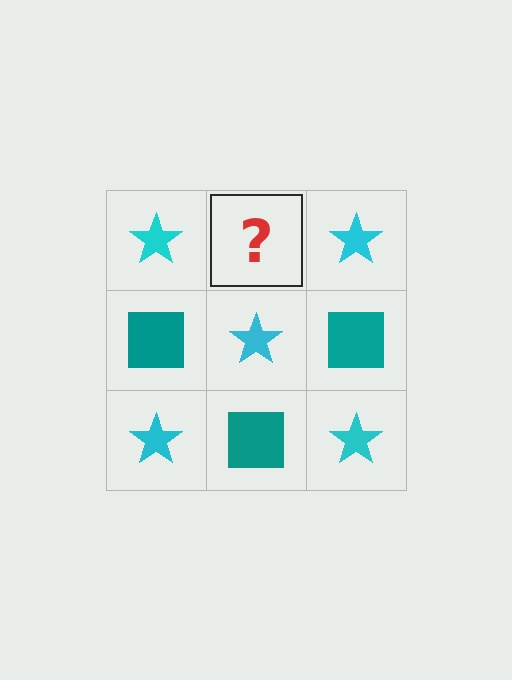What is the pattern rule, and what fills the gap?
The rule is that it alternates cyan star and teal square in a checkerboard pattern. The gap should be filled with a teal square.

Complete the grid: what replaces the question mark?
The question mark should be replaced with a teal square.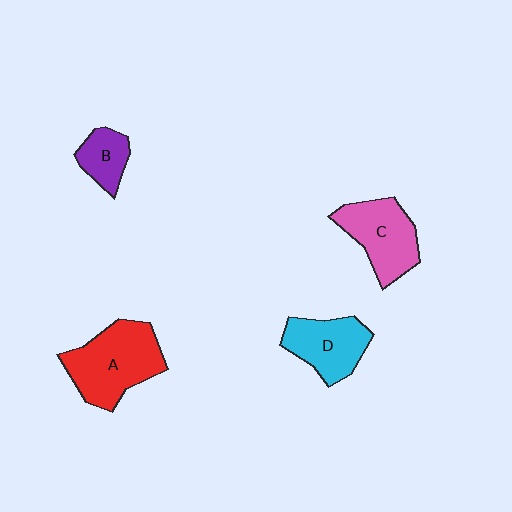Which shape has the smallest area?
Shape B (purple).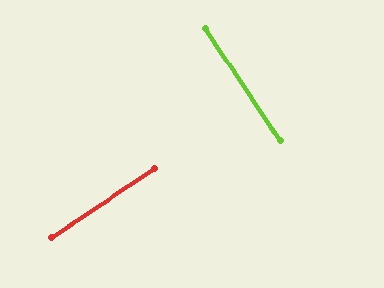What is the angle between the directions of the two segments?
Approximately 90 degrees.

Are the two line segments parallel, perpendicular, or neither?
Perpendicular — they meet at approximately 90°.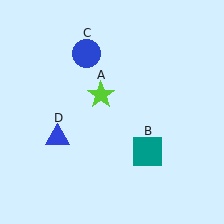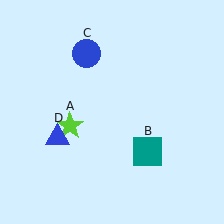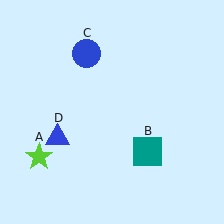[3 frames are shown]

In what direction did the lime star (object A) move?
The lime star (object A) moved down and to the left.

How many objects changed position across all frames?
1 object changed position: lime star (object A).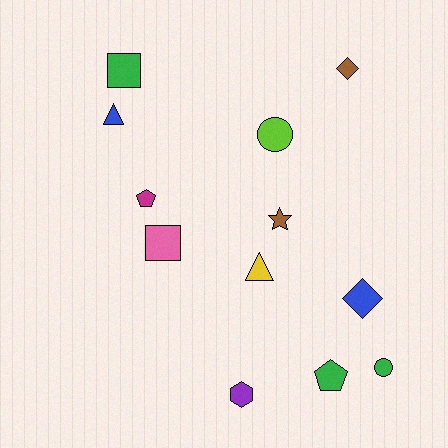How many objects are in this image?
There are 12 objects.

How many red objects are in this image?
There are no red objects.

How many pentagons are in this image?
There are 2 pentagons.